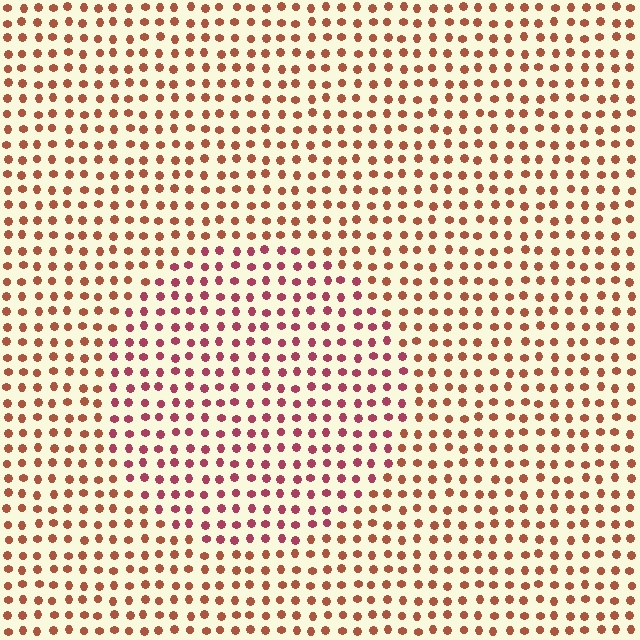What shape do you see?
I see a circle.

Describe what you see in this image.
The image is filled with small brown elements in a uniform arrangement. A circle-shaped region is visible where the elements are tinted to a slightly different hue, forming a subtle color boundary.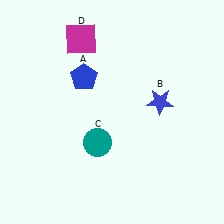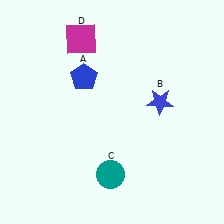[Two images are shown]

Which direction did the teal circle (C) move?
The teal circle (C) moved down.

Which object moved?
The teal circle (C) moved down.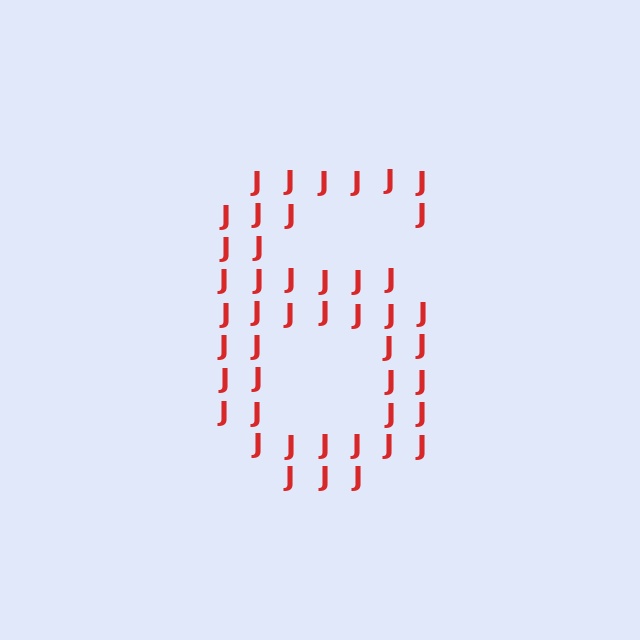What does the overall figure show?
The overall figure shows the digit 6.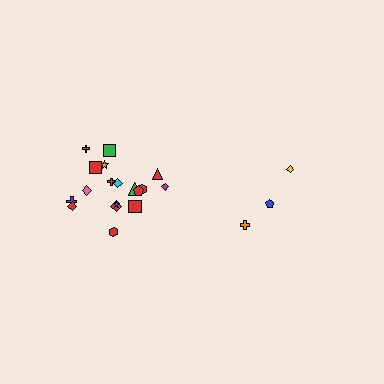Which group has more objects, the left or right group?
The left group.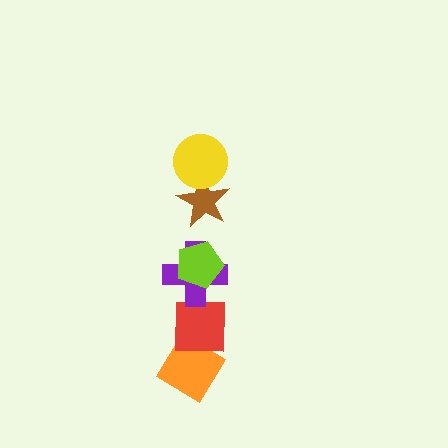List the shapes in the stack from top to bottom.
From top to bottom: the yellow circle, the brown star, the lime pentagon, the purple cross, the red square, the orange diamond.